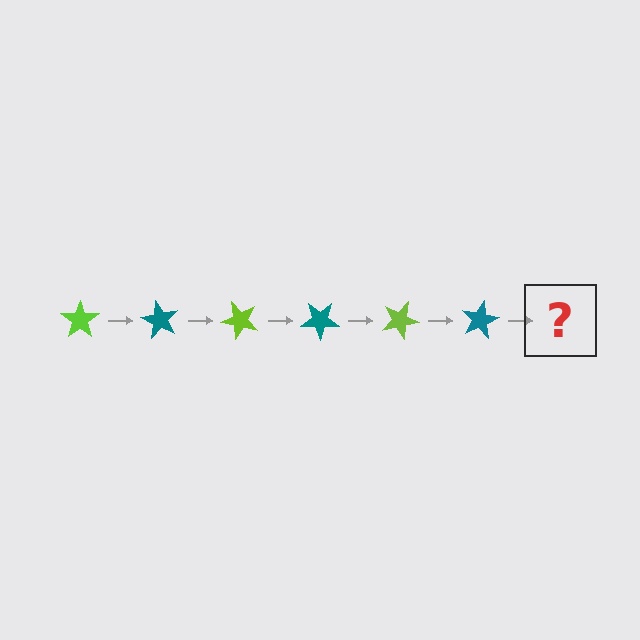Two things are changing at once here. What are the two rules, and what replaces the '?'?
The two rules are that it rotates 60 degrees each step and the color cycles through lime and teal. The '?' should be a lime star, rotated 360 degrees from the start.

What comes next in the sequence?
The next element should be a lime star, rotated 360 degrees from the start.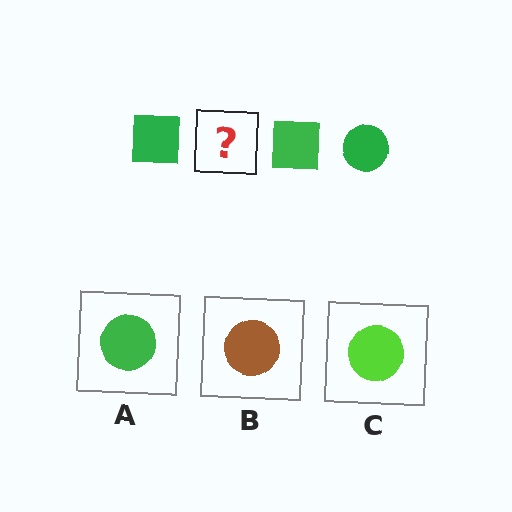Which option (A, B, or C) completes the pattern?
A.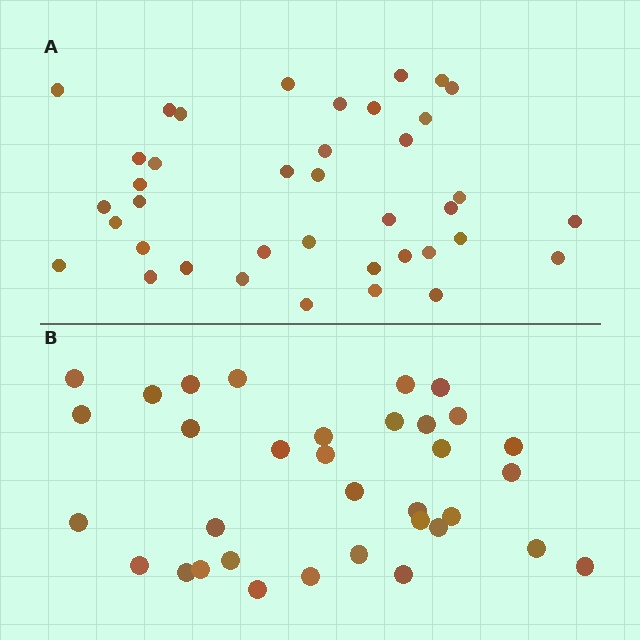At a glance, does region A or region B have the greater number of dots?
Region A (the top region) has more dots.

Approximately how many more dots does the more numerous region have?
Region A has about 5 more dots than region B.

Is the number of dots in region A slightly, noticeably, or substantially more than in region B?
Region A has only slightly more — the two regions are fairly close. The ratio is roughly 1.1 to 1.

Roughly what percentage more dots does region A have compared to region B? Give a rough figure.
About 15% more.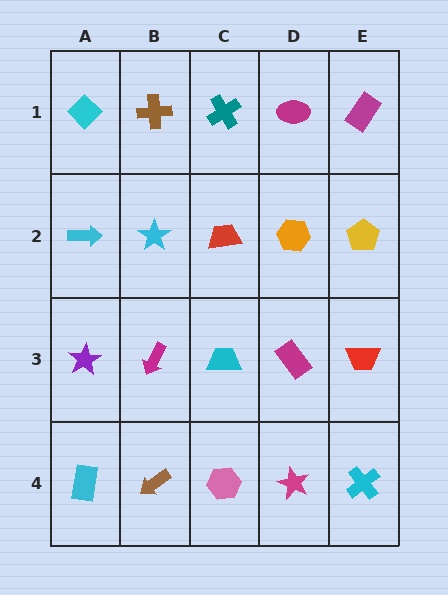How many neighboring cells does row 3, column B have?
4.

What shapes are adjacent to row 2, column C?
A teal cross (row 1, column C), a cyan trapezoid (row 3, column C), a cyan star (row 2, column B), an orange hexagon (row 2, column D).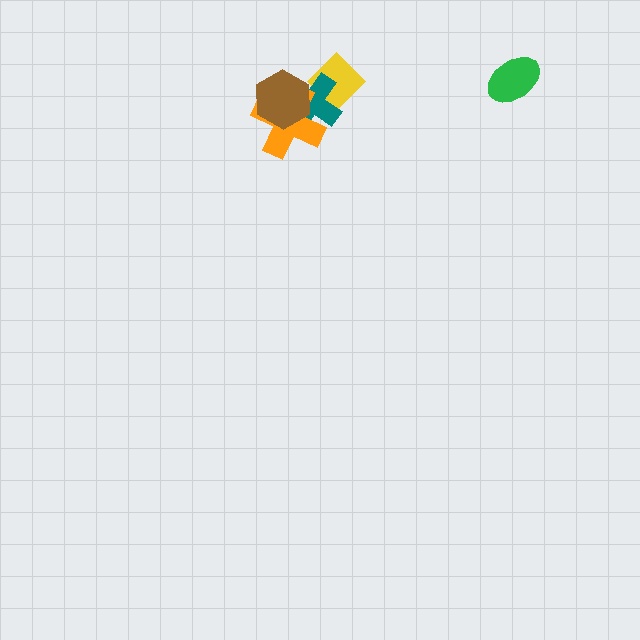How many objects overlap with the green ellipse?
0 objects overlap with the green ellipse.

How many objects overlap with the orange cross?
2 objects overlap with the orange cross.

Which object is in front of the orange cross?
The brown hexagon is in front of the orange cross.